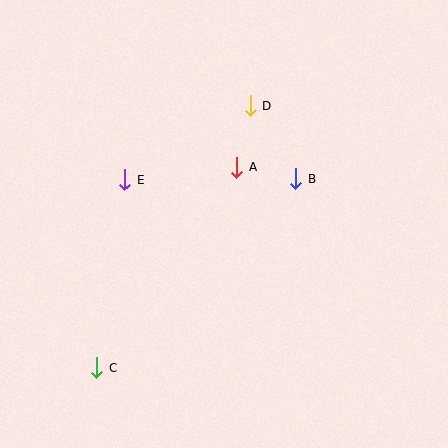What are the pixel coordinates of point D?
Point D is at (250, 106).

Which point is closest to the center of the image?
Point A at (236, 168) is closest to the center.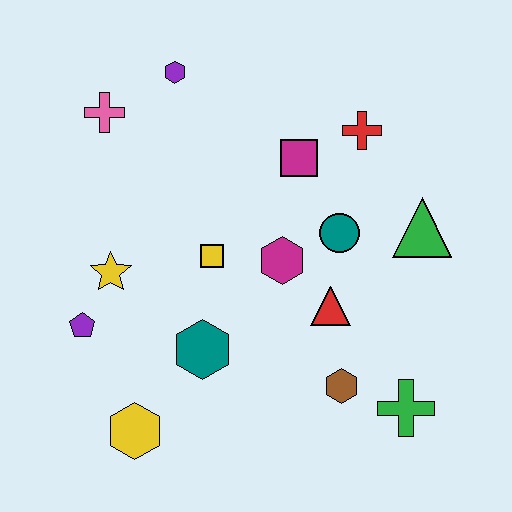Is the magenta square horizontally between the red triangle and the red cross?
No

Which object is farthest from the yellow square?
The green cross is farthest from the yellow square.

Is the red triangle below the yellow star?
Yes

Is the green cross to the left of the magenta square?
No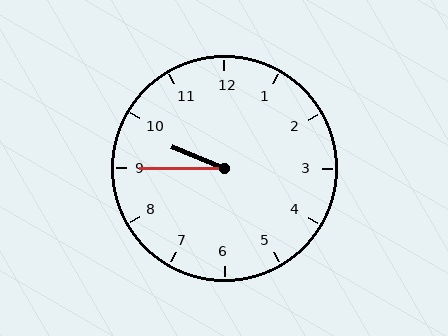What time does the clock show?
9:45.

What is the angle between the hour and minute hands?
Approximately 22 degrees.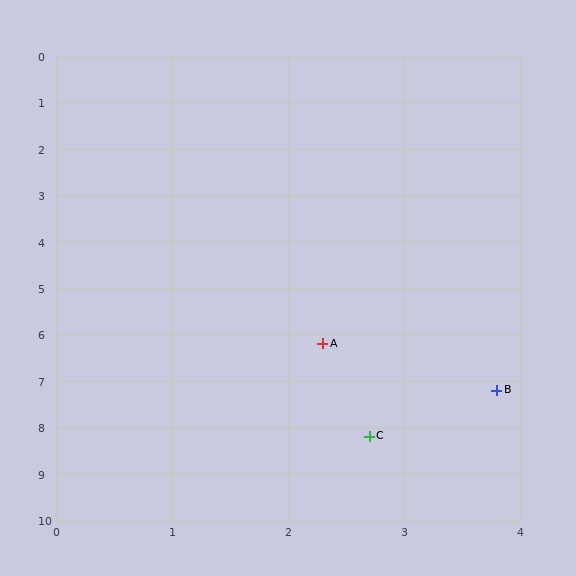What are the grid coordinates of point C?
Point C is at approximately (2.7, 8.2).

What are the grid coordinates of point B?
Point B is at approximately (3.8, 7.2).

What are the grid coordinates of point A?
Point A is at approximately (2.3, 6.2).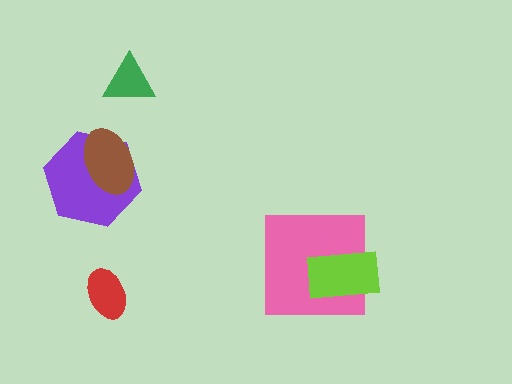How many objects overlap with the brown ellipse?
1 object overlaps with the brown ellipse.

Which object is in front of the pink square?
The lime rectangle is in front of the pink square.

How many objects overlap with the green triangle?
0 objects overlap with the green triangle.